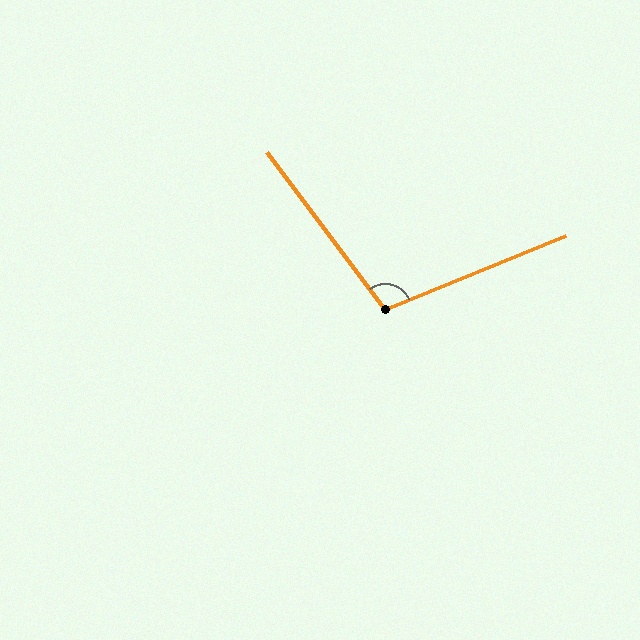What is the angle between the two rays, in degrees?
Approximately 105 degrees.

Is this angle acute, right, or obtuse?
It is obtuse.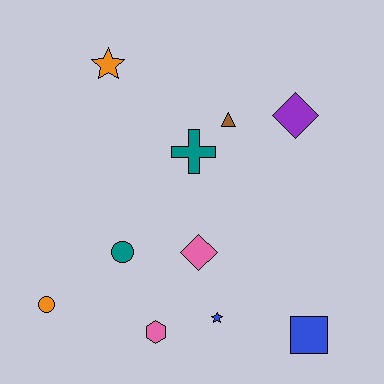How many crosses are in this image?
There is 1 cross.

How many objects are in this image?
There are 10 objects.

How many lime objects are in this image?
There are no lime objects.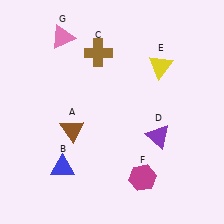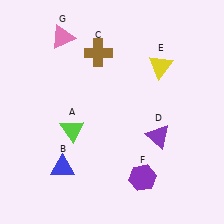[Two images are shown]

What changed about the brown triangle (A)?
In Image 1, A is brown. In Image 2, it changed to lime.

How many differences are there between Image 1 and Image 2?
There are 2 differences between the two images.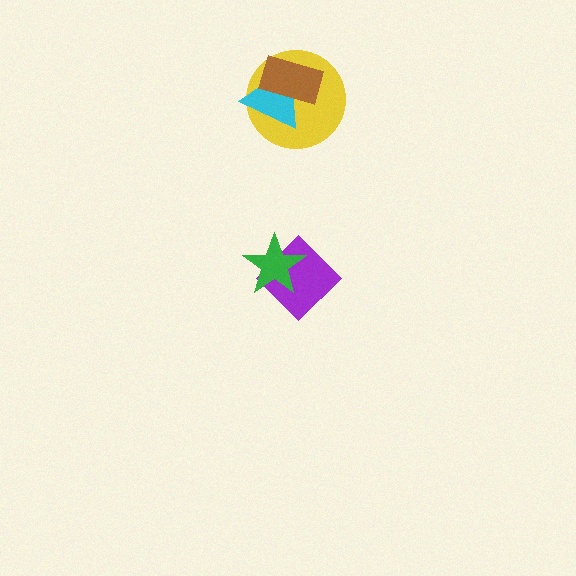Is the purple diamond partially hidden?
Yes, it is partially covered by another shape.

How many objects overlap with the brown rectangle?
2 objects overlap with the brown rectangle.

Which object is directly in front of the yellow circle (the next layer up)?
The cyan triangle is directly in front of the yellow circle.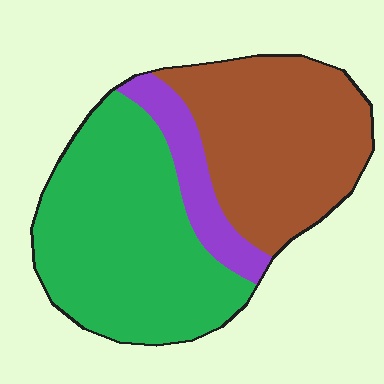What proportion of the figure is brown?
Brown takes up between a quarter and a half of the figure.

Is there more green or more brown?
Green.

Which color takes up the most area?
Green, at roughly 50%.